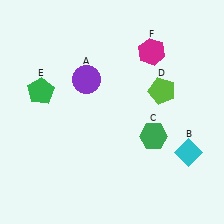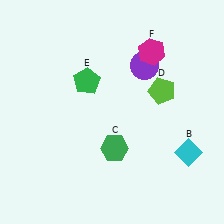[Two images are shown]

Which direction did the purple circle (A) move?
The purple circle (A) moved right.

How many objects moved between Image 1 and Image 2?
3 objects moved between the two images.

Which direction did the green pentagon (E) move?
The green pentagon (E) moved right.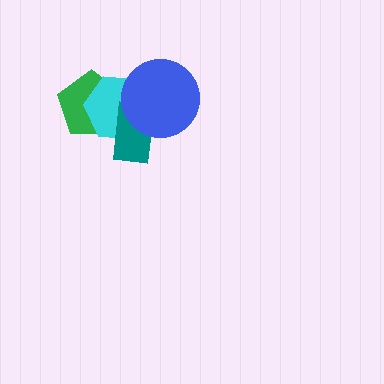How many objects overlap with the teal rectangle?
3 objects overlap with the teal rectangle.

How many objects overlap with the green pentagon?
2 objects overlap with the green pentagon.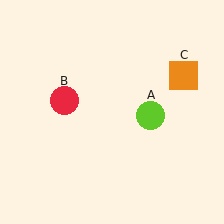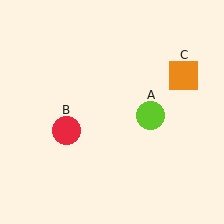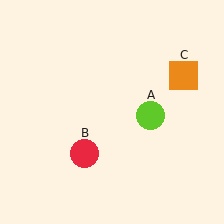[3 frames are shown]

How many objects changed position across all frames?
1 object changed position: red circle (object B).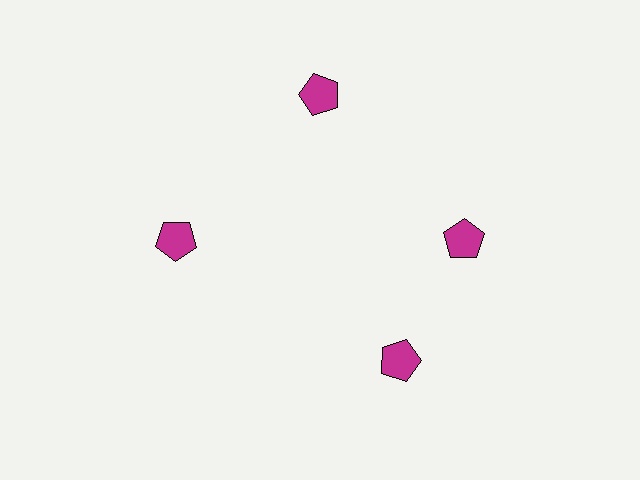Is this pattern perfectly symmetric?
No. The 4 magenta pentagons are arranged in a ring, but one element near the 6 o'clock position is rotated out of alignment along the ring, breaking the 4-fold rotational symmetry.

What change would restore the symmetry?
The symmetry would be restored by rotating it back into even spacing with its neighbors so that all 4 pentagons sit at equal angles and equal distance from the center.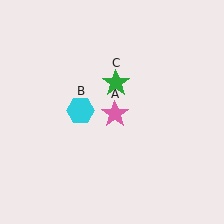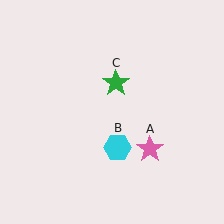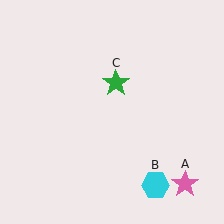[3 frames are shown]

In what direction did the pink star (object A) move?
The pink star (object A) moved down and to the right.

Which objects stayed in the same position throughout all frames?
Green star (object C) remained stationary.